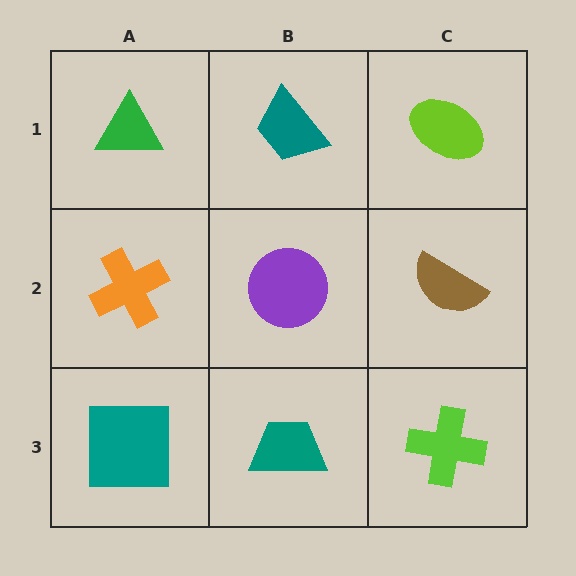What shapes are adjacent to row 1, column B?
A purple circle (row 2, column B), a green triangle (row 1, column A), a lime ellipse (row 1, column C).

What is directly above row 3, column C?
A brown semicircle.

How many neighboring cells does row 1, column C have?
2.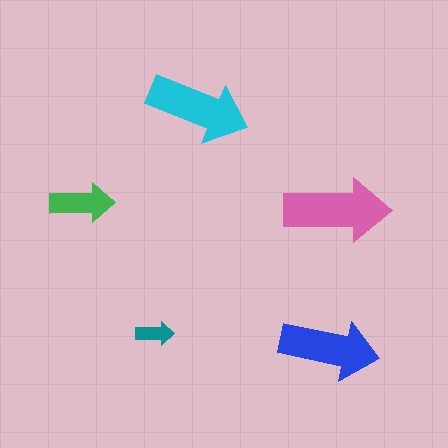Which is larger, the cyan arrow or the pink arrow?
The pink one.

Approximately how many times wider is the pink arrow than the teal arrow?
About 3 times wider.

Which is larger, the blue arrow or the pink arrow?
The pink one.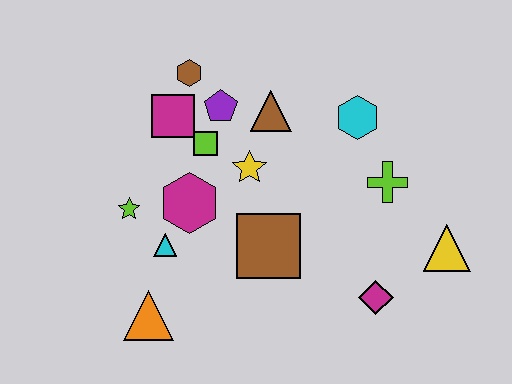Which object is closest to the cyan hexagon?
The lime cross is closest to the cyan hexagon.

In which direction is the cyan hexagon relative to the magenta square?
The cyan hexagon is to the right of the magenta square.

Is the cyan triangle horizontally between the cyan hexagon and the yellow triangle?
No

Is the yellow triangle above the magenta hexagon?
No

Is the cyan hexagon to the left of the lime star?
No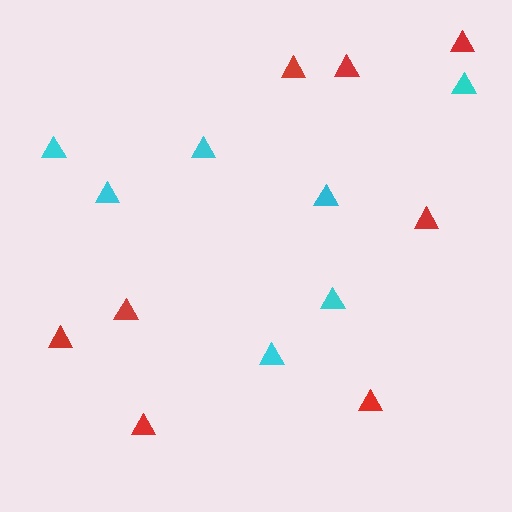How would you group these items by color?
There are 2 groups: one group of cyan triangles (7) and one group of red triangles (8).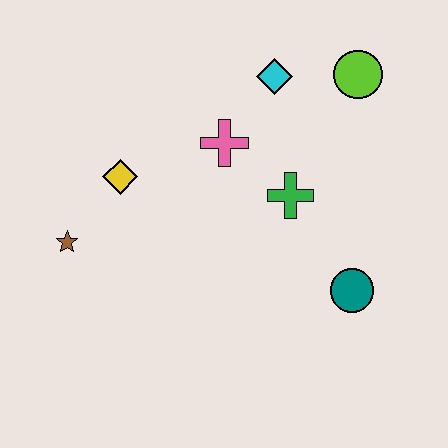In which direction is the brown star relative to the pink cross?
The brown star is to the left of the pink cross.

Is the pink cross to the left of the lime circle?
Yes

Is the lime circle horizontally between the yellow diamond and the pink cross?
No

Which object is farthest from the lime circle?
The brown star is farthest from the lime circle.